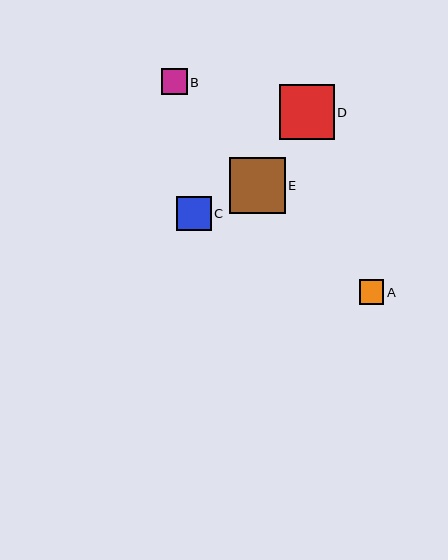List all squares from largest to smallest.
From largest to smallest: E, D, C, B, A.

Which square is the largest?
Square E is the largest with a size of approximately 56 pixels.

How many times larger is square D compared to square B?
Square D is approximately 2.1 times the size of square B.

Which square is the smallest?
Square A is the smallest with a size of approximately 24 pixels.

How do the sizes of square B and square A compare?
Square B and square A are approximately the same size.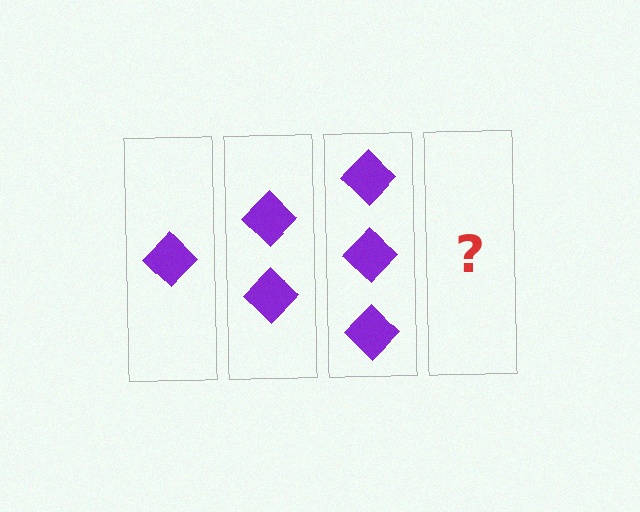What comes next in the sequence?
The next element should be 4 diamonds.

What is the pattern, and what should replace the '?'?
The pattern is that each step adds one more diamond. The '?' should be 4 diamonds.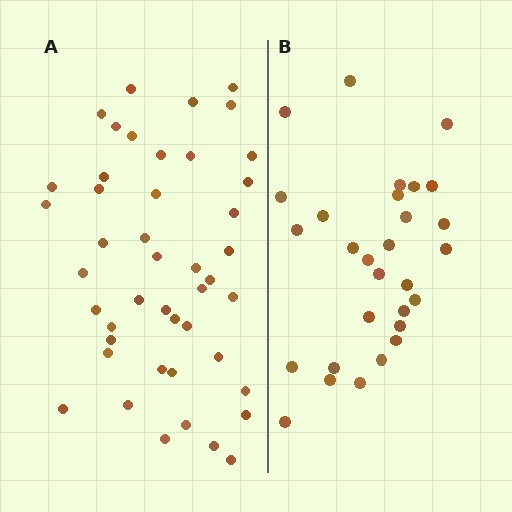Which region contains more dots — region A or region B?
Region A (the left region) has more dots.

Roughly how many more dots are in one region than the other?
Region A has approximately 15 more dots than region B.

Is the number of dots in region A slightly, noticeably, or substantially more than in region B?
Region A has substantially more. The ratio is roughly 1.6 to 1.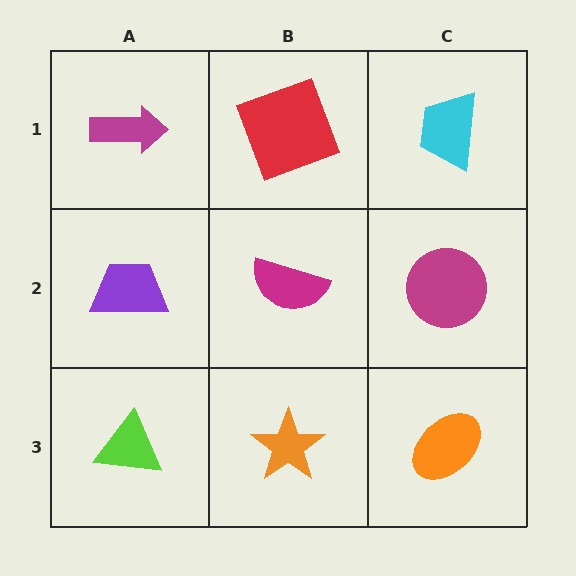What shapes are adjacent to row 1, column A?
A purple trapezoid (row 2, column A), a red square (row 1, column B).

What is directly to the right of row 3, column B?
An orange ellipse.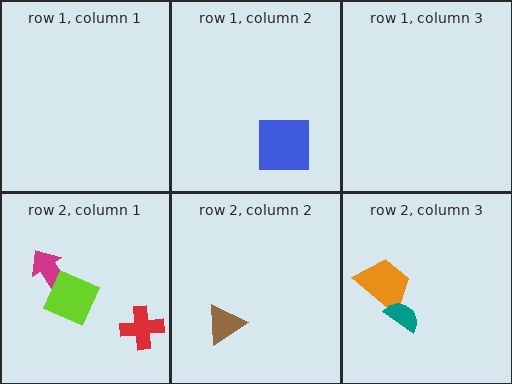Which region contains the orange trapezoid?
The row 2, column 3 region.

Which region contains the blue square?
The row 1, column 2 region.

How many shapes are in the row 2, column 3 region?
2.